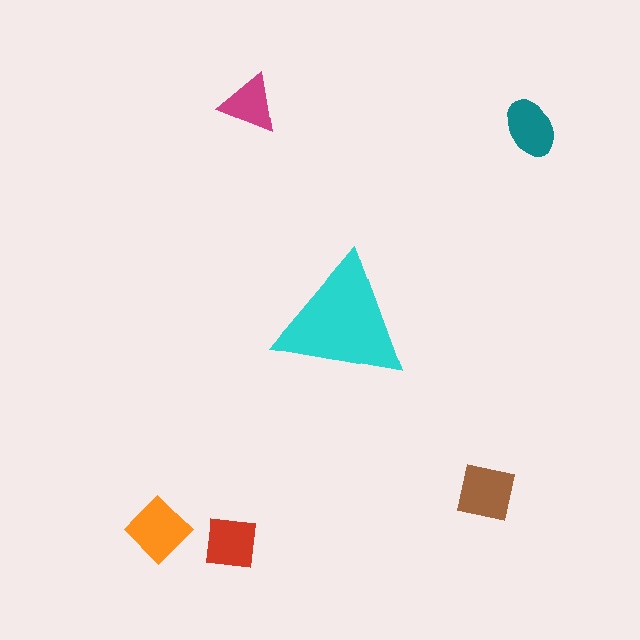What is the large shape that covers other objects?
A cyan triangle.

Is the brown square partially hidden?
No, the brown square is fully visible.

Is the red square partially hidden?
No, the red square is fully visible.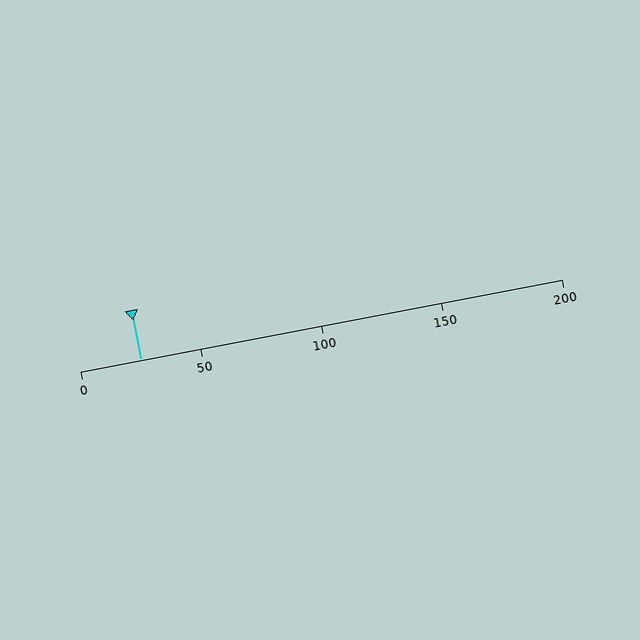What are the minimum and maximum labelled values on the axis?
The axis runs from 0 to 200.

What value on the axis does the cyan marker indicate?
The marker indicates approximately 25.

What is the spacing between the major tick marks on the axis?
The major ticks are spaced 50 apart.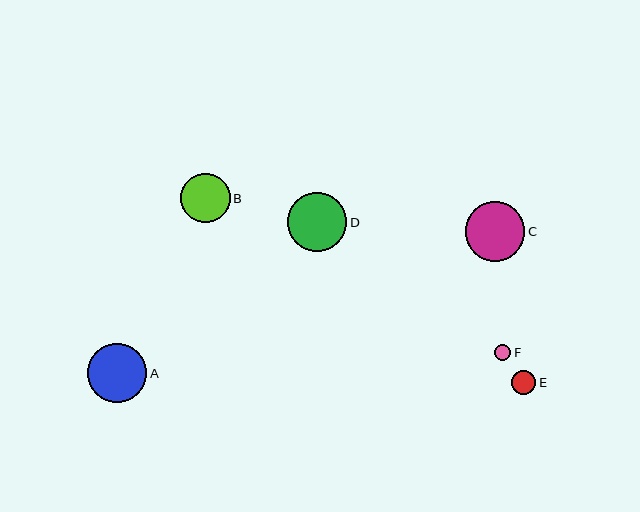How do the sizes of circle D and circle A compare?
Circle D and circle A are approximately the same size.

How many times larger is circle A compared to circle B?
Circle A is approximately 1.2 times the size of circle B.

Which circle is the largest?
Circle C is the largest with a size of approximately 59 pixels.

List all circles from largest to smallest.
From largest to smallest: C, D, A, B, E, F.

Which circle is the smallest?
Circle F is the smallest with a size of approximately 16 pixels.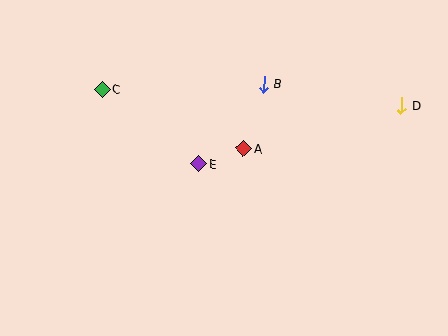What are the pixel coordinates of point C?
Point C is at (103, 89).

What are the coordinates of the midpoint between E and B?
The midpoint between E and B is at (232, 124).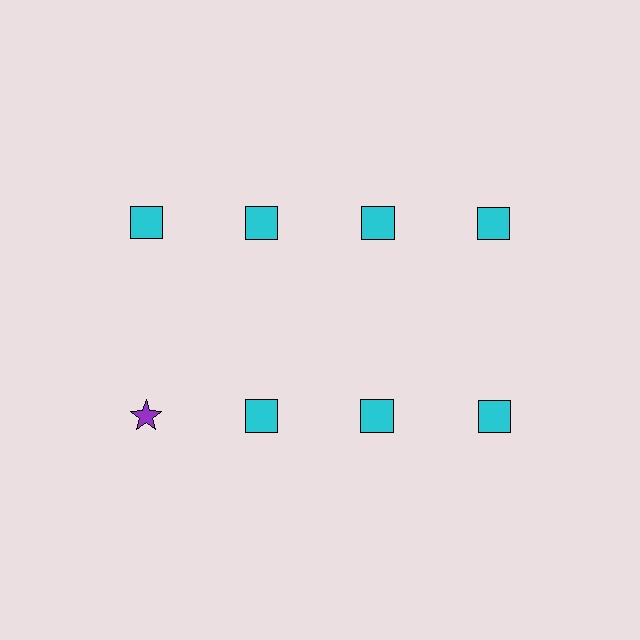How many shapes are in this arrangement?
There are 8 shapes arranged in a grid pattern.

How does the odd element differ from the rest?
It differs in both color (purple instead of cyan) and shape (star instead of square).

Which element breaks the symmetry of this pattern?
The purple star in the second row, leftmost column breaks the symmetry. All other shapes are cyan squares.